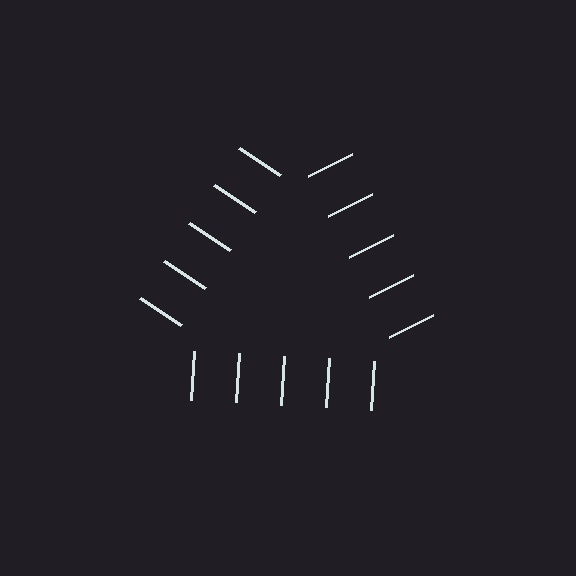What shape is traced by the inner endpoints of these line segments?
An illusory triangle — the line segments terminate on its edges but no continuous stroke is drawn.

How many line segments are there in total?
15 — 5 along each of the 3 edges.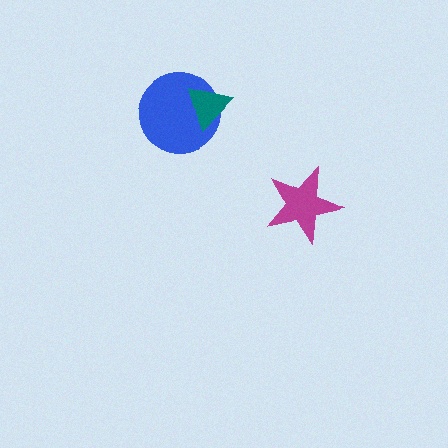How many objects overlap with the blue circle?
1 object overlaps with the blue circle.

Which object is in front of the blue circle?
The teal triangle is in front of the blue circle.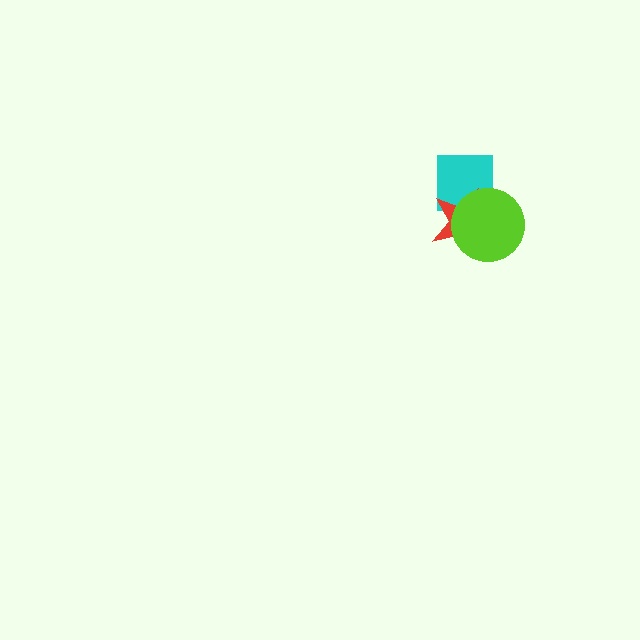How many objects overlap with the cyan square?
2 objects overlap with the cyan square.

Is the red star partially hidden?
Yes, it is partially covered by another shape.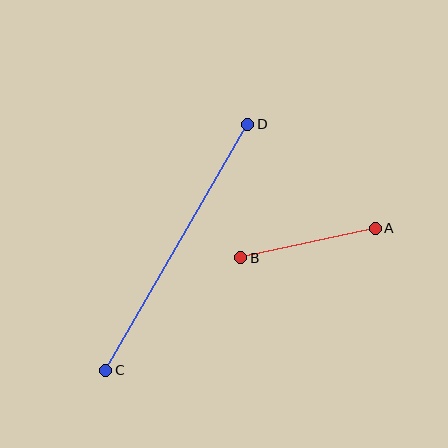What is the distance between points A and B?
The distance is approximately 137 pixels.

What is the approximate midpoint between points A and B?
The midpoint is at approximately (308, 243) pixels.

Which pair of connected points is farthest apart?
Points C and D are farthest apart.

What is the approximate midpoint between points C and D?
The midpoint is at approximately (177, 247) pixels.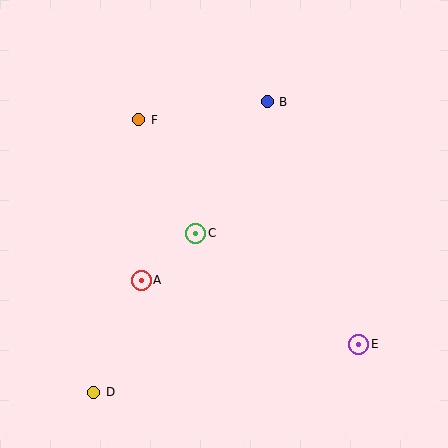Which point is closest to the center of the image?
Point C at (196, 233) is closest to the center.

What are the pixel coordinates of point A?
Point A is at (141, 280).